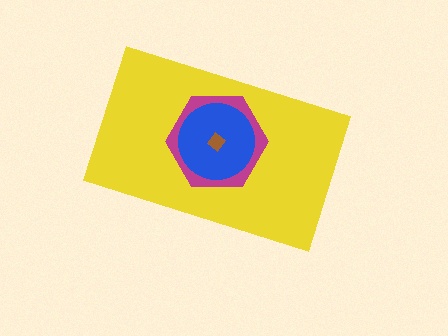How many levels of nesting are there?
4.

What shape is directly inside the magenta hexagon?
The blue circle.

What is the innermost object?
The brown diamond.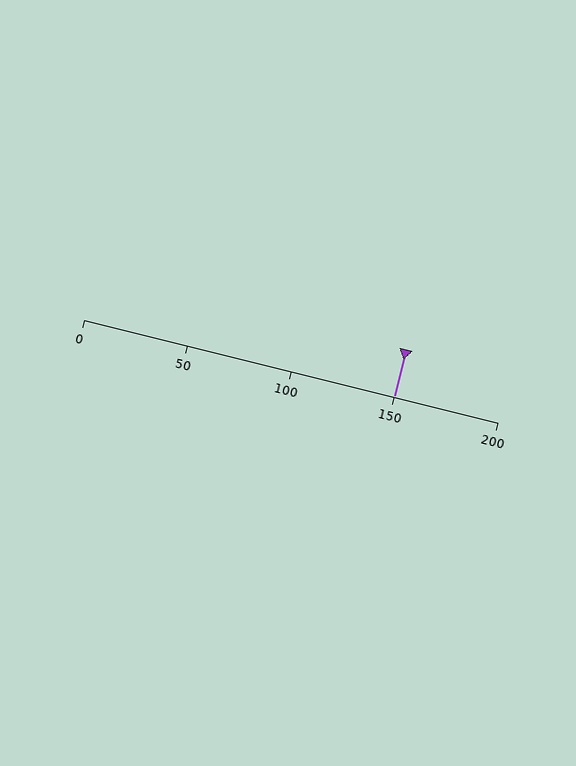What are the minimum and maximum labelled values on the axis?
The axis runs from 0 to 200.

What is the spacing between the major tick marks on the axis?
The major ticks are spaced 50 apart.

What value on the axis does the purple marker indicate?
The marker indicates approximately 150.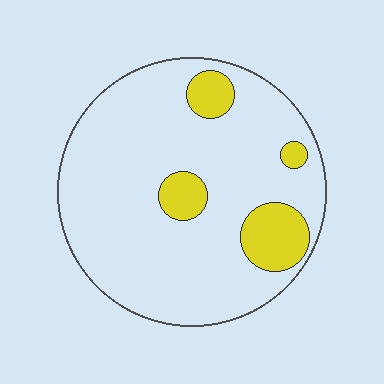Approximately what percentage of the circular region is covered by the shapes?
Approximately 15%.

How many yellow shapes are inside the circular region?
4.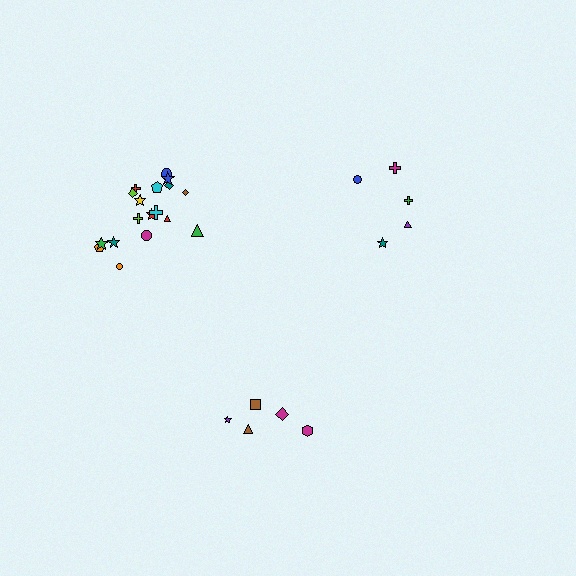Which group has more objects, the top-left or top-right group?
The top-left group.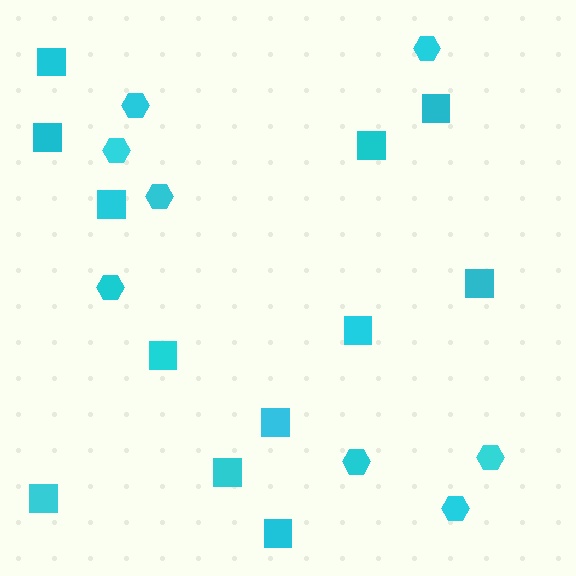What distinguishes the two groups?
There are 2 groups: one group of hexagons (8) and one group of squares (12).